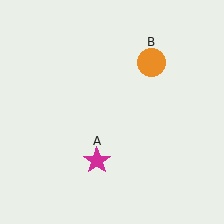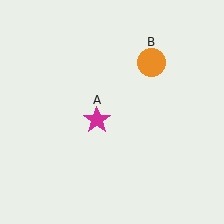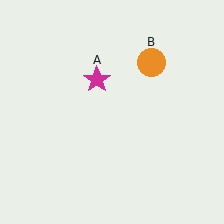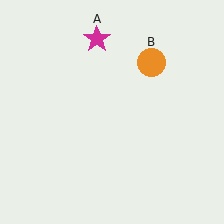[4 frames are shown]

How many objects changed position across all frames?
1 object changed position: magenta star (object A).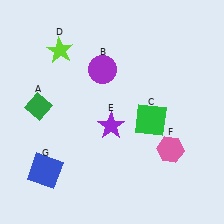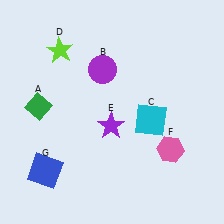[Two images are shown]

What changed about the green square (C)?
In Image 1, C is green. In Image 2, it changed to cyan.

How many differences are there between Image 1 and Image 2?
There is 1 difference between the two images.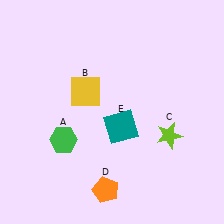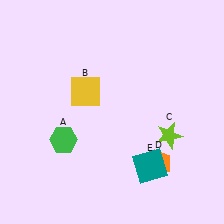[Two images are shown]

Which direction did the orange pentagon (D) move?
The orange pentagon (D) moved right.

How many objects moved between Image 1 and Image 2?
2 objects moved between the two images.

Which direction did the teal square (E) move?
The teal square (E) moved down.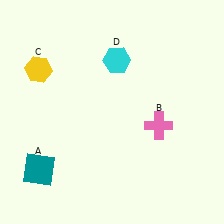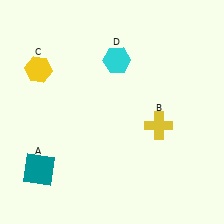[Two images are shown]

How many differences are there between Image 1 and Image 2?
There is 1 difference between the two images.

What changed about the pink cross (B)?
In Image 1, B is pink. In Image 2, it changed to yellow.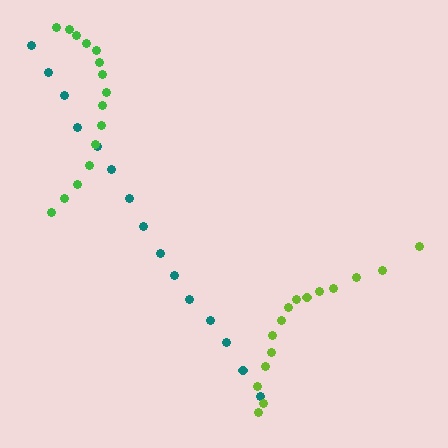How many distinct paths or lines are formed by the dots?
There are 3 distinct paths.